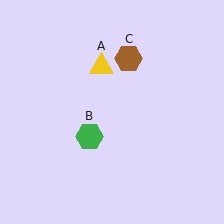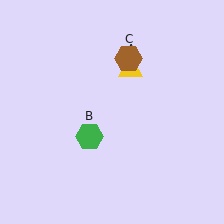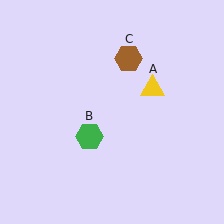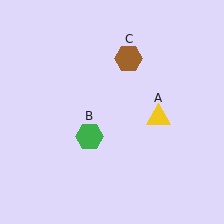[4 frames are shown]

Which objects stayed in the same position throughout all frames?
Green hexagon (object B) and brown hexagon (object C) remained stationary.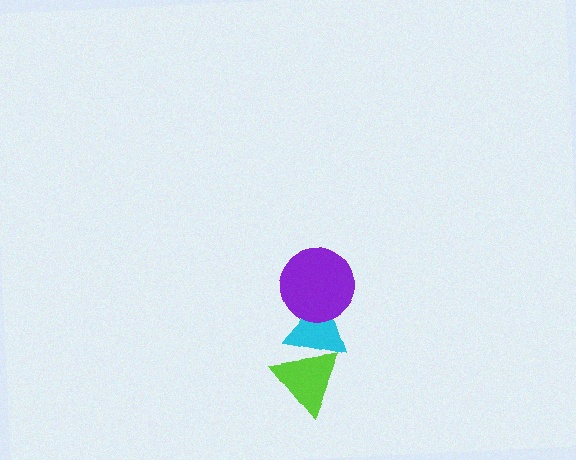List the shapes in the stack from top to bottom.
From top to bottom: the purple circle, the cyan triangle, the lime triangle.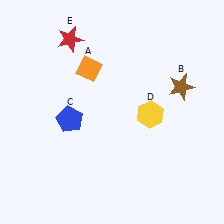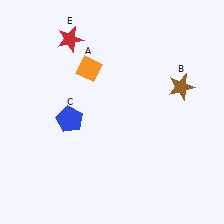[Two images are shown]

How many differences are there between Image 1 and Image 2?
There is 1 difference between the two images.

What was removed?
The yellow hexagon (D) was removed in Image 2.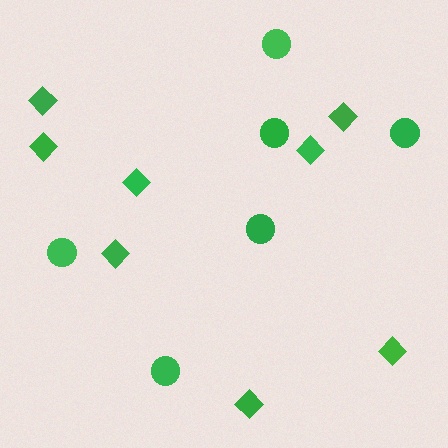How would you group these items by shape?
There are 2 groups: one group of circles (6) and one group of diamonds (8).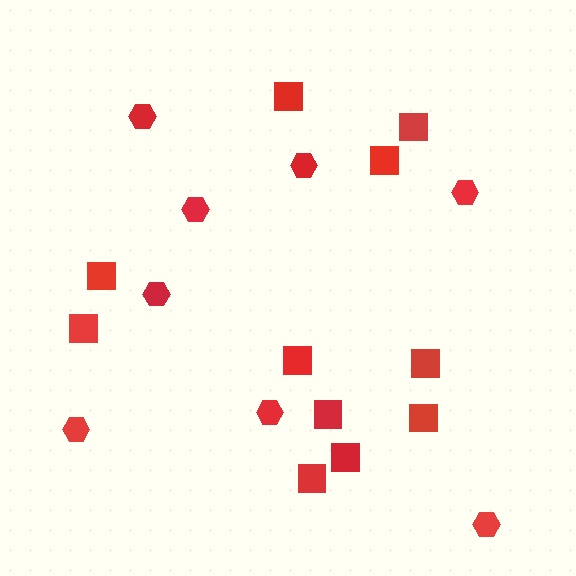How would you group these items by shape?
There are 2 groups: one group of hexagons (8) and one group of squares (11).